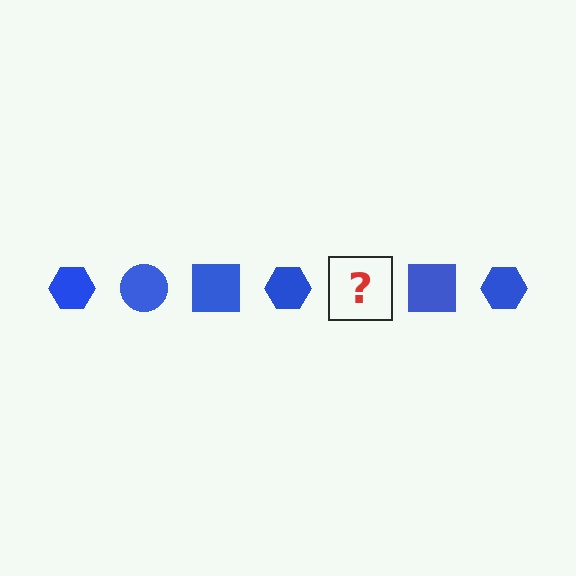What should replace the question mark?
The question mark should be replaced with a blue circle.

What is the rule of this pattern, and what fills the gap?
The rule is that the pattern cycles through hexagon, circle, square shapes in blue. The gap should be filled with a blue circle.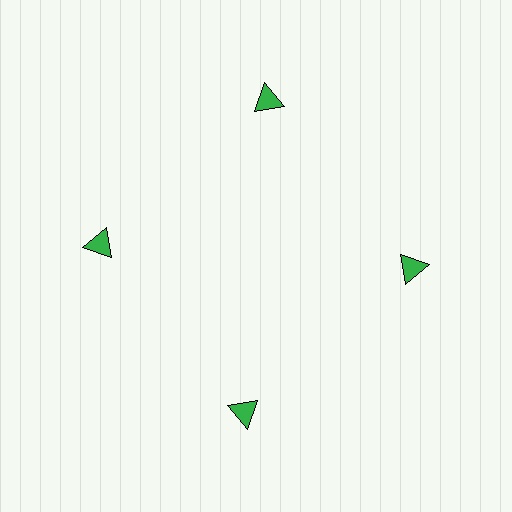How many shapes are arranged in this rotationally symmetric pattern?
There are 4 shapes, arranged in 4 groups of 1.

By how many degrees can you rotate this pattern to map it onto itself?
The pattern maps onto itself every 90 degrees of rotation.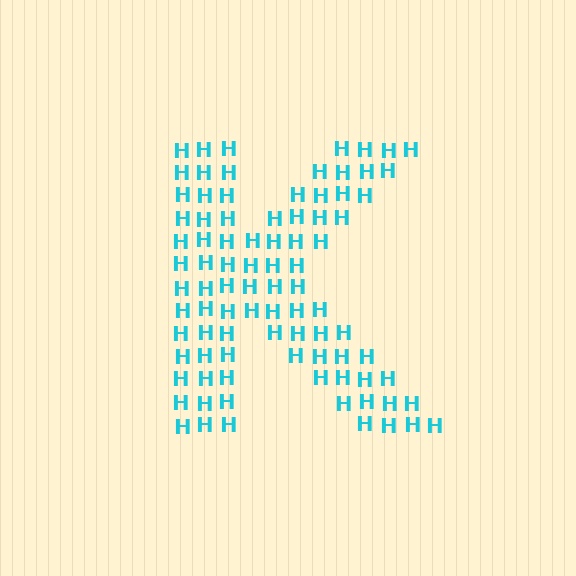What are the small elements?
The small elements are letter H's.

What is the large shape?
The large shape is the letter K.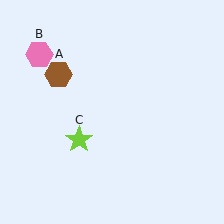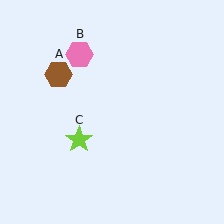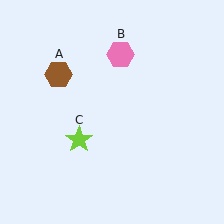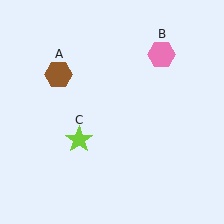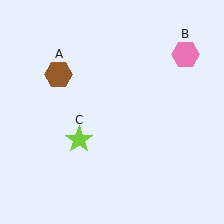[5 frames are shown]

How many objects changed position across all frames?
1 object changed position: pink hexagon (object B).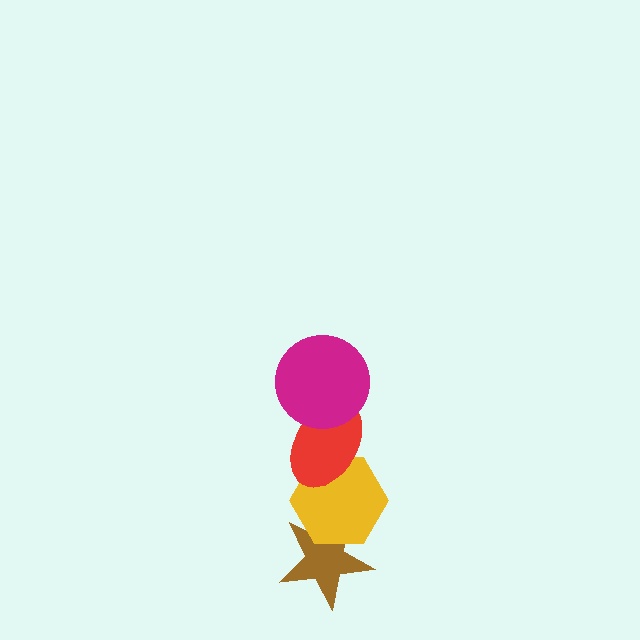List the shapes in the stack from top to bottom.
From top to bottom: the magenta circle, the red ellipse, the yellow hexagon, the brown star.